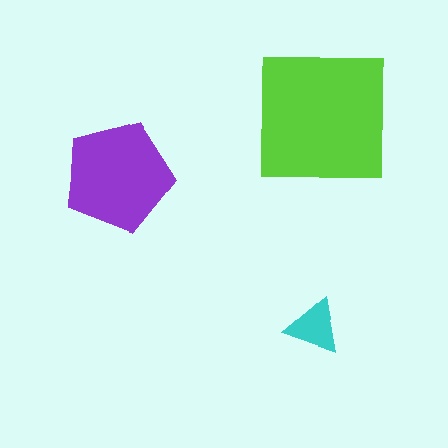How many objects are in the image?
There are 3 objects in the image.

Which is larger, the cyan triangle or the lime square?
The lime square.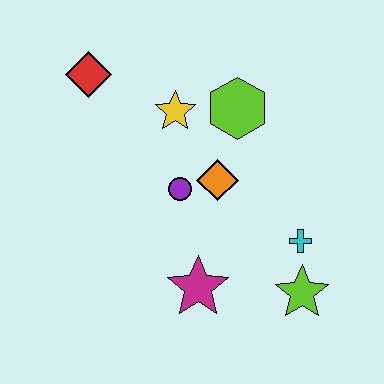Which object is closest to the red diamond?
The yellow star is closest to the red diamond.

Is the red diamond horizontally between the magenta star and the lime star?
No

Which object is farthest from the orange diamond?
The red diamond is farthest from the orange diamond.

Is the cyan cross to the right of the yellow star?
Yes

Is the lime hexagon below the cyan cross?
No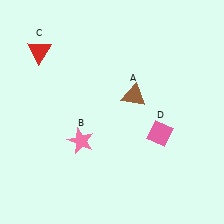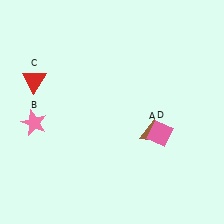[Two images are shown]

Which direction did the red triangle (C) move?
The red triangle (C) moved down.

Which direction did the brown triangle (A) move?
The brown triangle (A) moved down.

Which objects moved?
The objects that moved are: the brown triangle (A), the pink star (B), the red triangle (C).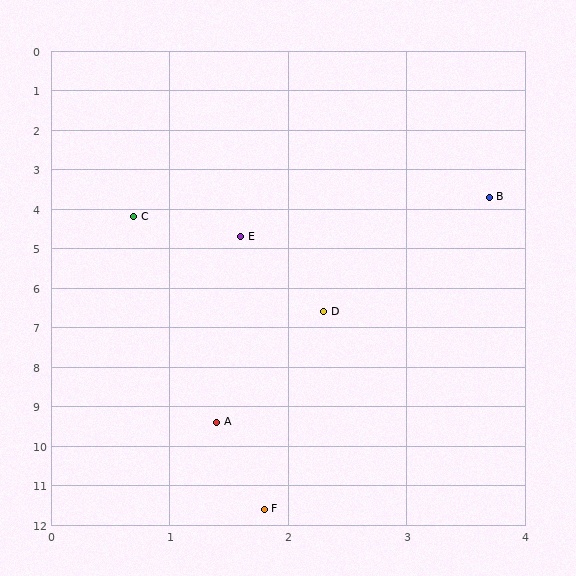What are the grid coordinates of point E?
Point E is at approximately (1.6, 4.7).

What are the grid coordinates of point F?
Point F is at approximately (1.8, 11.6).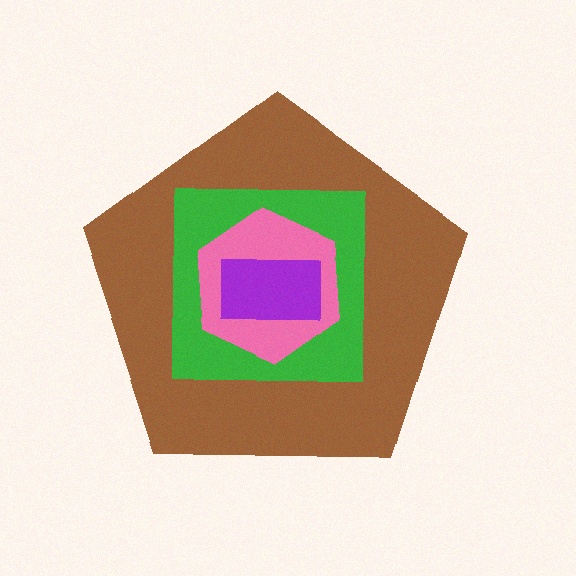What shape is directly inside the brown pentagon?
The green square.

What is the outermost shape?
The brown pentagon.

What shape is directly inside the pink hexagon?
The purple rectangle.